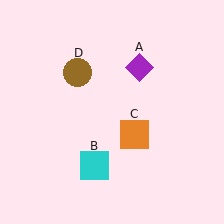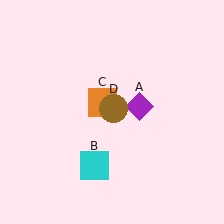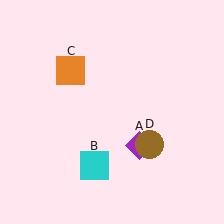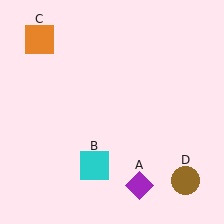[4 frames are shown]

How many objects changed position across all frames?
3 objects changed position: purple diamond (object A), orange square (object C), brown circle (object D).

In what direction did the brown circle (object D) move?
The brown circle (object D) moved down and to the right.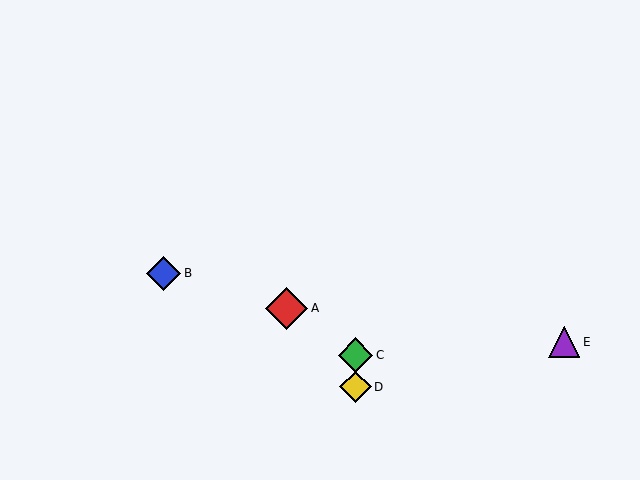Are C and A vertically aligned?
No, C is at x≈355 and A is at x≈286.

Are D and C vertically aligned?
Yes, both are at x≈355.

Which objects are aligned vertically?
Objects C, D are aligned vertically.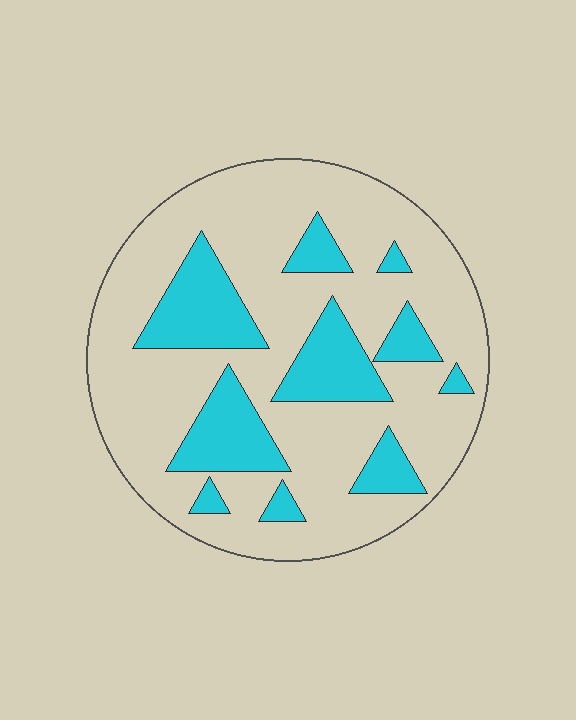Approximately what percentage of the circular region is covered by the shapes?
Approximately 25%.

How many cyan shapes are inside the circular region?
10.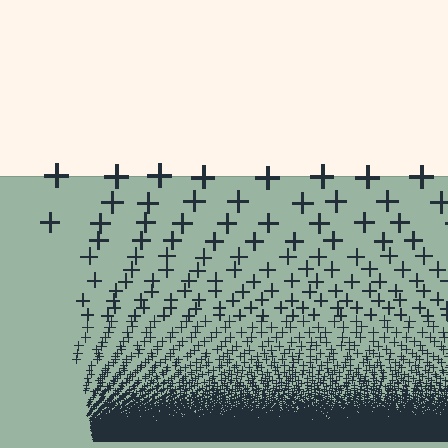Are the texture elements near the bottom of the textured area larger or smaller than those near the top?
Smaller. The gradient is inverted — elements near the bottom are smaller and denser.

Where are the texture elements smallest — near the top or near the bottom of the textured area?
Near the bottom.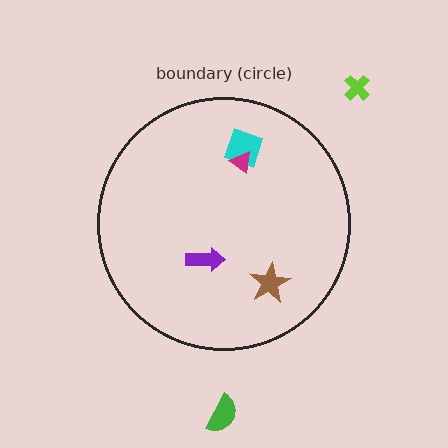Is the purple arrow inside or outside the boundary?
Inside.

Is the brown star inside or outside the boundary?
Inside.